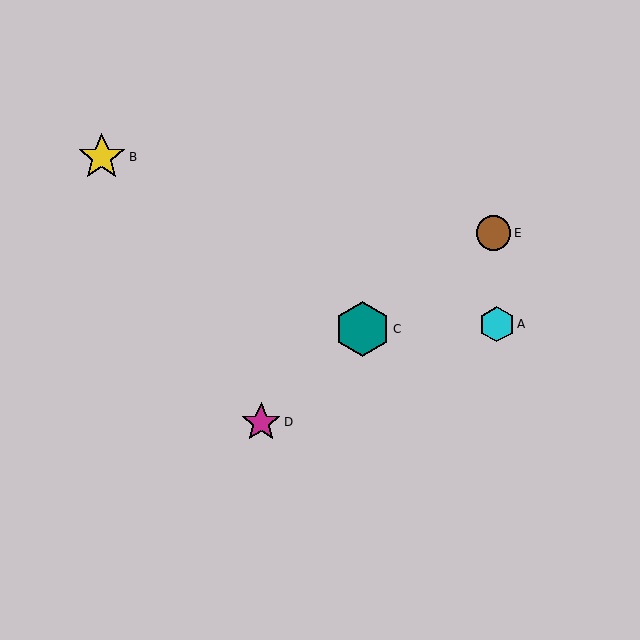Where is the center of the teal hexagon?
The center of the teal hexagon is at (363, 329).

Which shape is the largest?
The teal hexagon (labeled C) is the largest.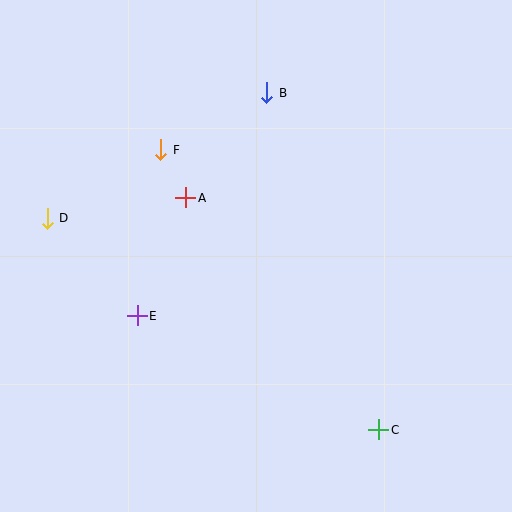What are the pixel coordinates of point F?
Point F is at (161, 150).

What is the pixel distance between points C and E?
The distance between C and E is 267 pixels.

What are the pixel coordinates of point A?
Point A is at (186, 198).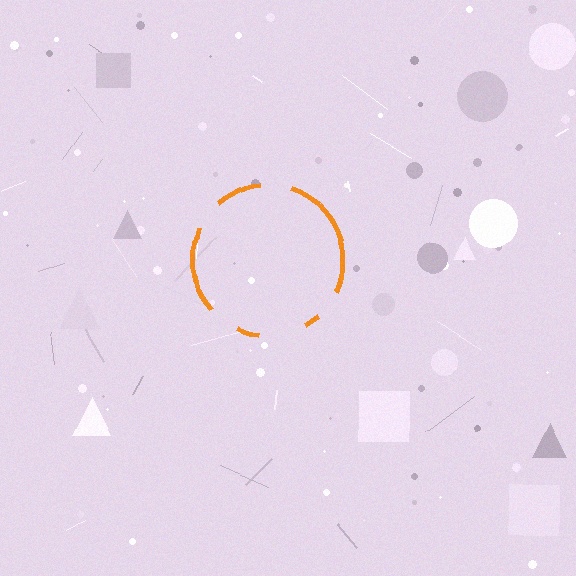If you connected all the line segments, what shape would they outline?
They would outline a circle.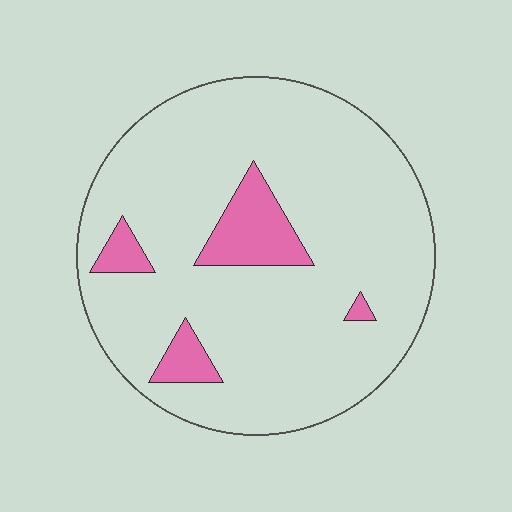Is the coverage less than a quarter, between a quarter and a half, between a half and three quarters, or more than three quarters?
Less than a quarter.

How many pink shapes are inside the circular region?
4.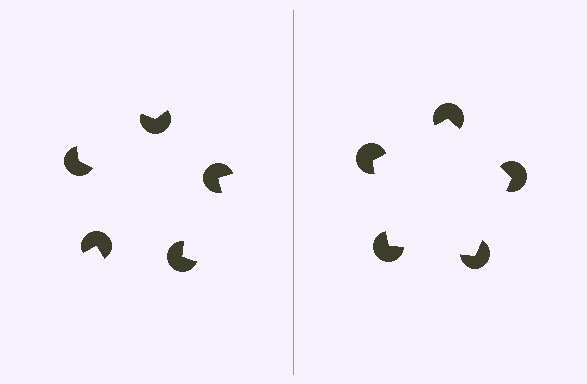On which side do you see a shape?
An illusory pentagon appears on the right side. On the left side the wedge cuts are rotated, so no coherent shape forms.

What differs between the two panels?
The pac-man discs are positioned identically on both sides; only the wedge orientations differ. On the right they align to a pentagon; on the left they are misaligned.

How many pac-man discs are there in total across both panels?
10 — 5 on each side.